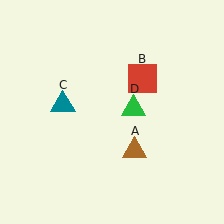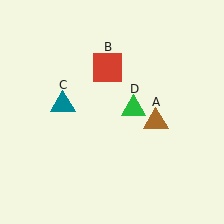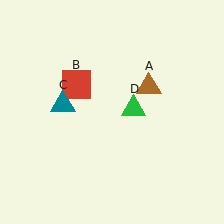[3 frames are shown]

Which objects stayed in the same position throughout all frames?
Teal triangle (object C) and green triangle (object D) remained stationary.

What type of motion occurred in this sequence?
The brown triangle (object A), red square (object B) rotated counterclockwise around the center of the scene.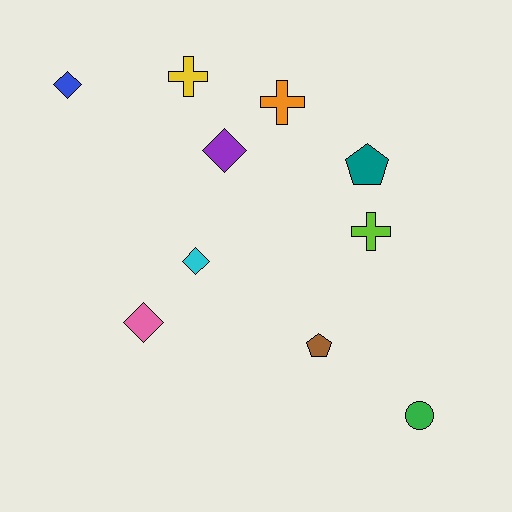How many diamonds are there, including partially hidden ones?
There are 4 diamonds.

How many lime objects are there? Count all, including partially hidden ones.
There is 1 lime object.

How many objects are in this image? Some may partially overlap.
There are 10 objects.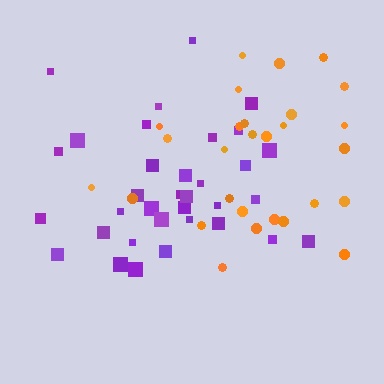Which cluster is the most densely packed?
Purple.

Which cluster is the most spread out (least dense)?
Orange.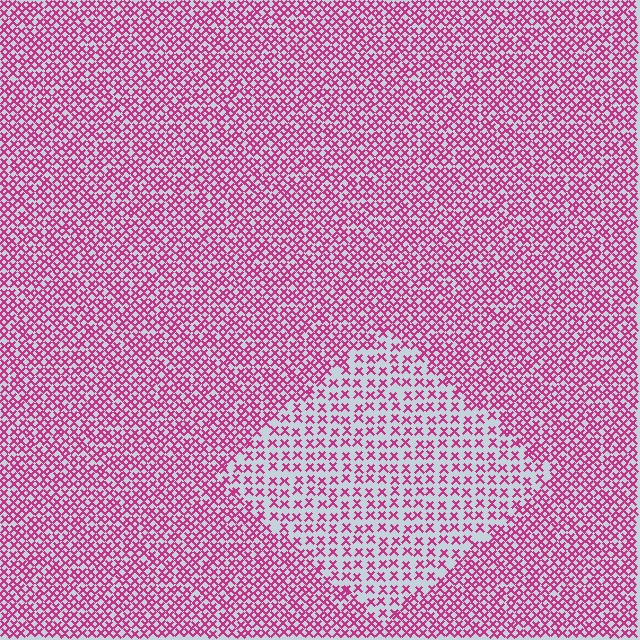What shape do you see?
I see a diamond.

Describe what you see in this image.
The image contains small magenta elements arranged at two different densities. A diamond-shaped region is visible where the elements are less densely packed than the surrounding area.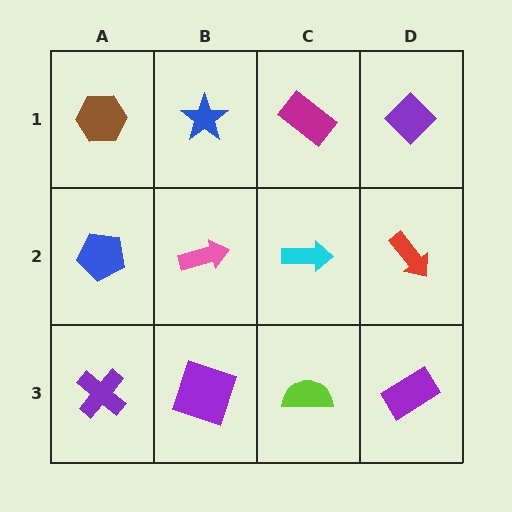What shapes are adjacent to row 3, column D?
A red arrow (row 2, column D), a lime semicircle (row 3, column C).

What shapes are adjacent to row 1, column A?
A blue pentagon (row 2, column A), a blue star (row 1, column B).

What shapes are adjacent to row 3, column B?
A pink arrow (row 2, column B), a purple cross (row 3, column A), a lime semicircle (row 3, column C).